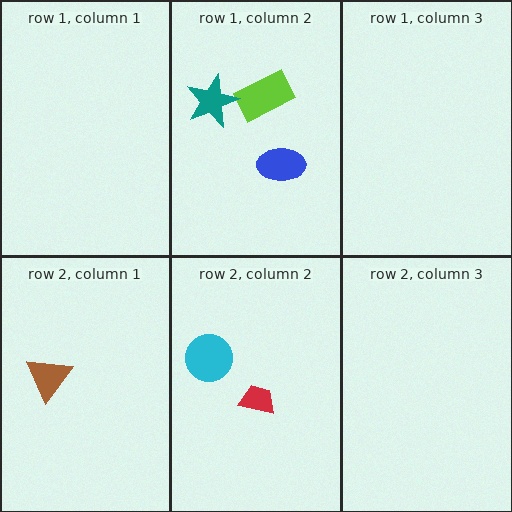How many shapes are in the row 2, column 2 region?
2.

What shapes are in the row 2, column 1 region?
The brown triangle.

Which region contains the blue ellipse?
The row 1, column 2 region.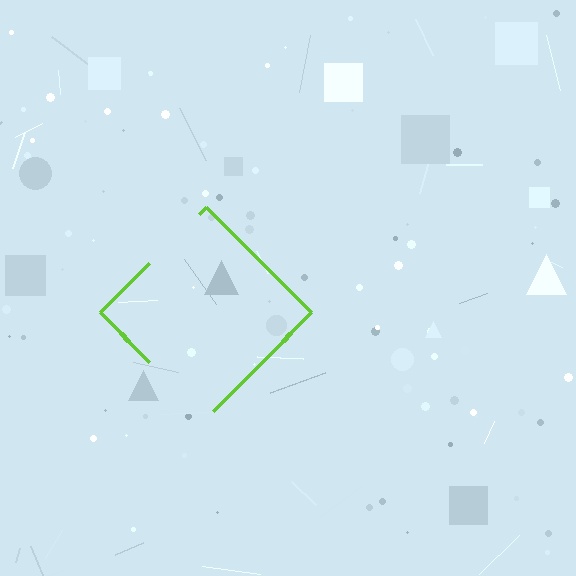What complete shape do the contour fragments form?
The contour fragments form a diamond.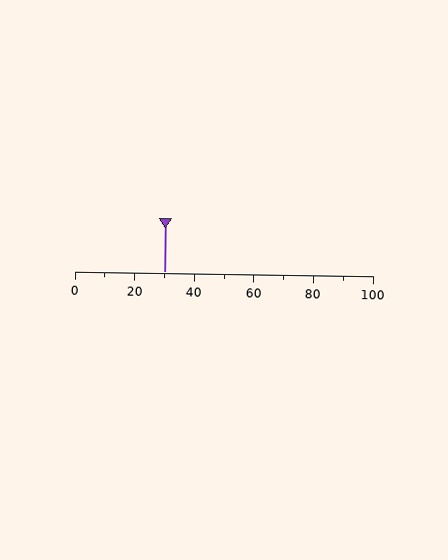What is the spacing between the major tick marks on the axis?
The major ticks are spaced 20 apart.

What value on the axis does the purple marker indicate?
The marker indicates approximately 30.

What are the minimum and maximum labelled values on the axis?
The axis runs from 0 to 100.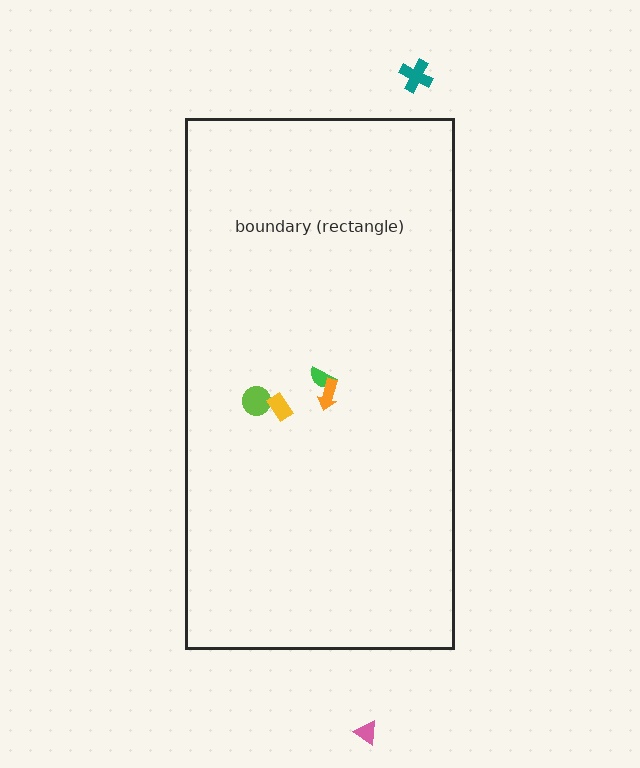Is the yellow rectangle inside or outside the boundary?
Inside.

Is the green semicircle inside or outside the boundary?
Inside.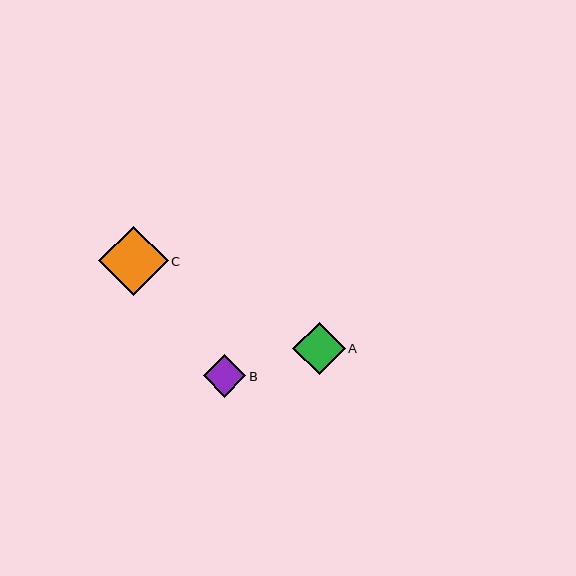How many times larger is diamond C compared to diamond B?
Diamond C is approximately 1.6 times the size of diamond B.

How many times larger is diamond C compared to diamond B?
Diamond C is approximately 1.6 times the size of diamond B.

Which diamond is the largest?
Diamond C is the largest with a size of approximately 70 pixels.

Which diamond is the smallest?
Diamond B is the smallest with a size of approximately 43 pixels.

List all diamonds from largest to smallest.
From largest to smallest: C, A, B.